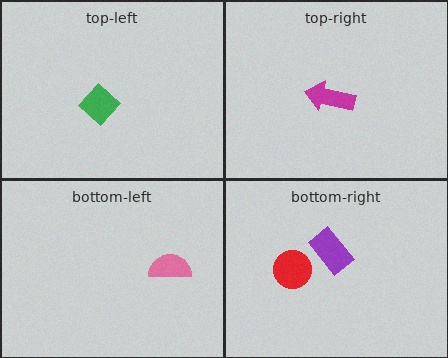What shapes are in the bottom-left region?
The pink semicircle.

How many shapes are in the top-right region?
1.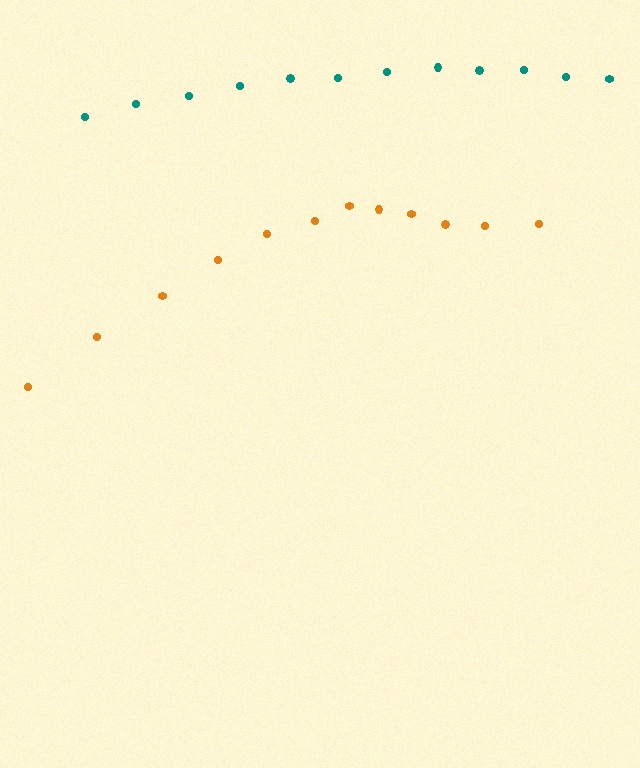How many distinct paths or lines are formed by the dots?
There are 2 distinct paths.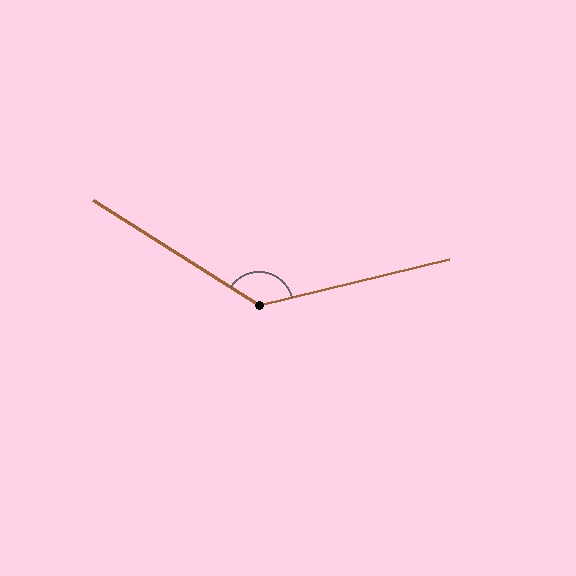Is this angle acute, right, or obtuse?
It is obtuse.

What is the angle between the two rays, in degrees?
Approximately 134 degrees.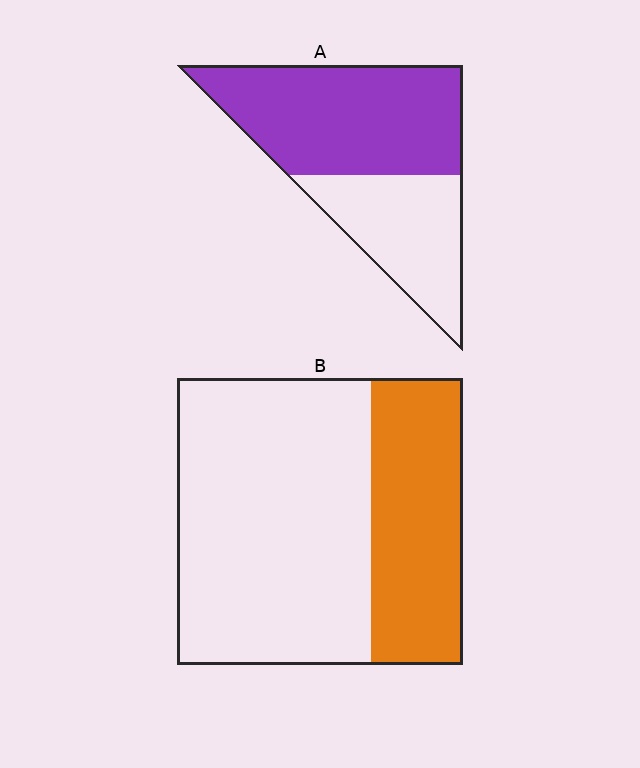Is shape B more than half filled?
No.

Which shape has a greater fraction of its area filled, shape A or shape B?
Shape A.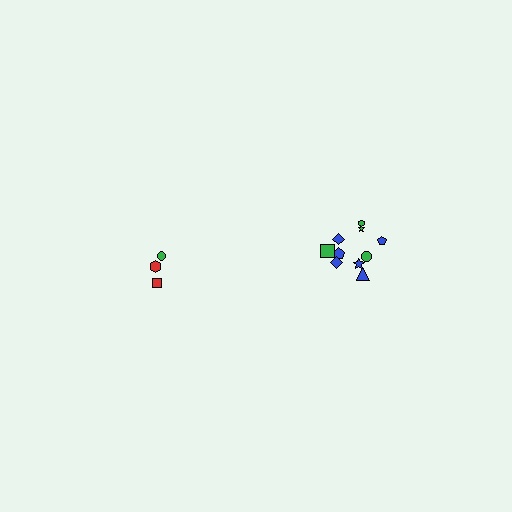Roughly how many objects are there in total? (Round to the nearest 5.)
Roughly 15 objects in total.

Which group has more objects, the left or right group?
The right group.